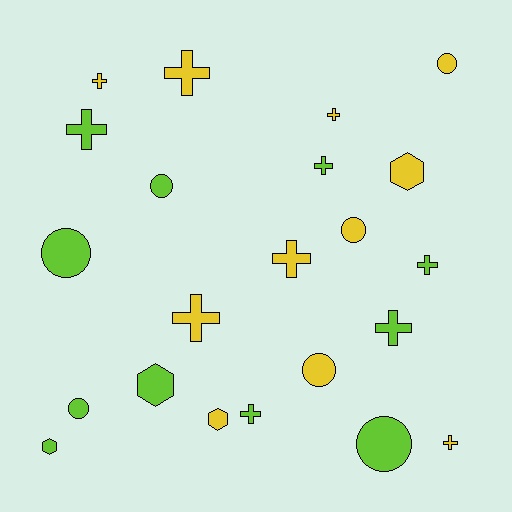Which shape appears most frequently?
Cross, with 11 objects.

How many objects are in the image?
There are 22 objects.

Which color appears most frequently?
Yellow, with 11 objects.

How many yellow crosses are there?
There are 6 yellow crosses.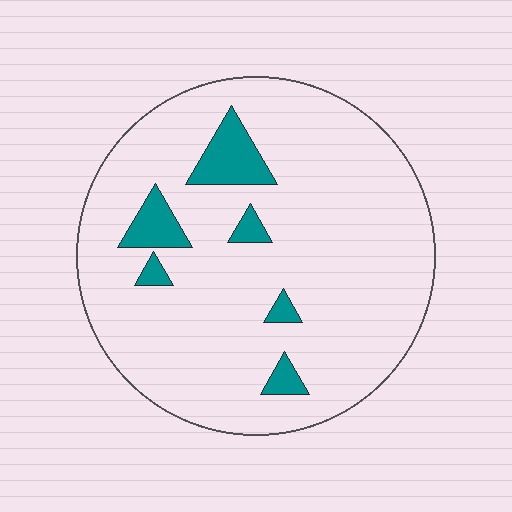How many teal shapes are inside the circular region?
6.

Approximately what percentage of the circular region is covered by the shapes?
Approximately 10%.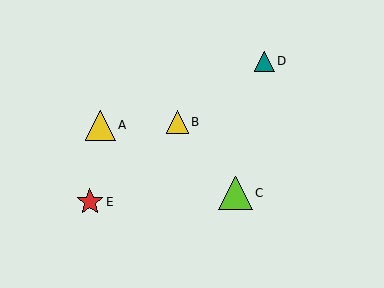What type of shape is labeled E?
Shape E is a red star.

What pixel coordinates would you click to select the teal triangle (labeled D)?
Click at (264, 61) to select the teal triangle D.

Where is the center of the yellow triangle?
The center of the yellow triangle is at (177, 122).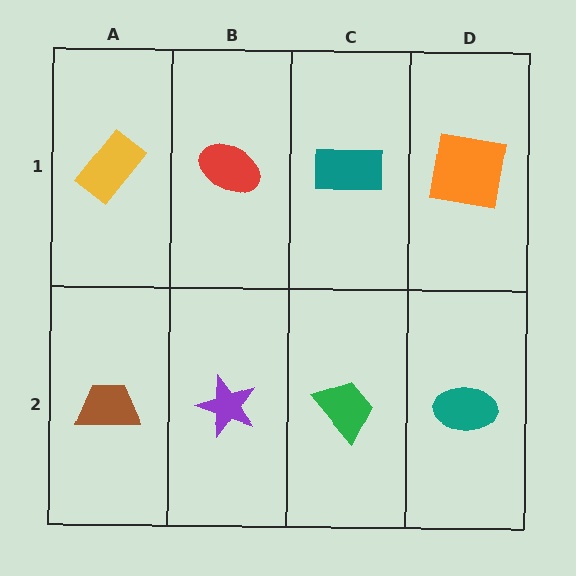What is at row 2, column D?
A teal ellipse.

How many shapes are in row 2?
4 shapes.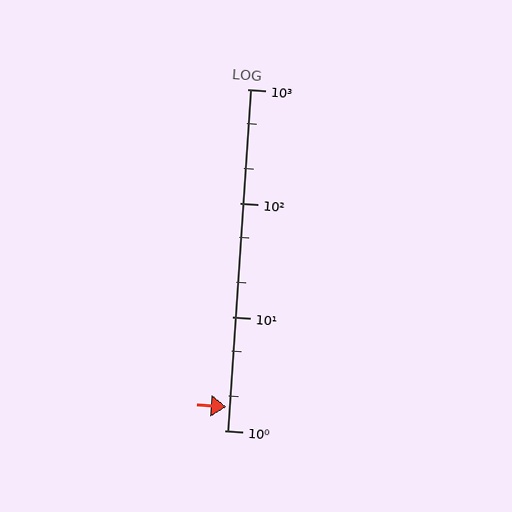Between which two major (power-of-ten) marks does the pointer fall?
The pointer is between 1 and 10.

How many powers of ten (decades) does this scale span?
The scale spans 3 decades, from 1 to 1000.